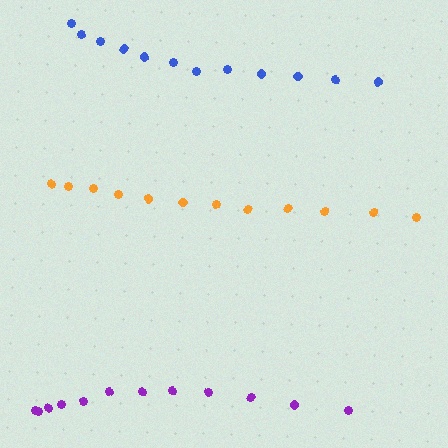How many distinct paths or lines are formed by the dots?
There are 3 distinct paths.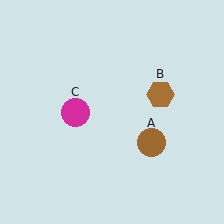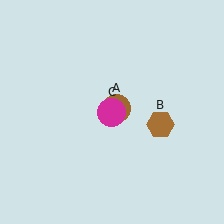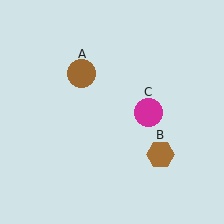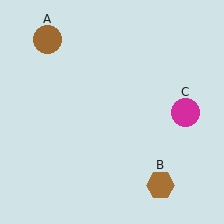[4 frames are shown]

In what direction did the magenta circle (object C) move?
The magenta circle (object C) moved right.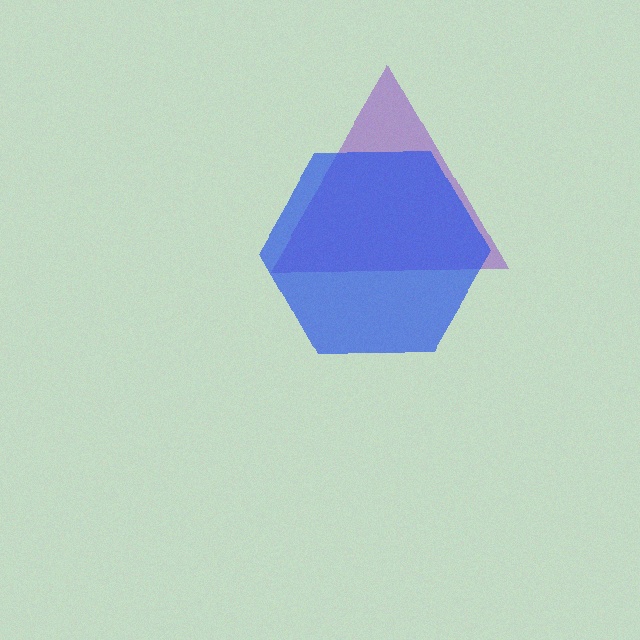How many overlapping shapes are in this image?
There are 2 overlapping shapes in the image.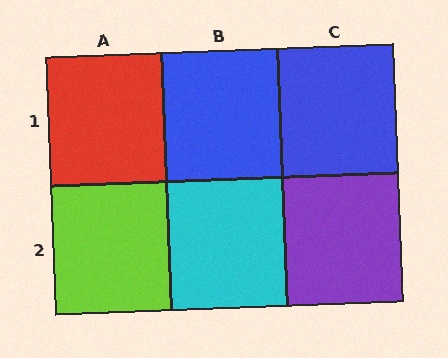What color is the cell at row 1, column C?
Blue.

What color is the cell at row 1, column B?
Blue.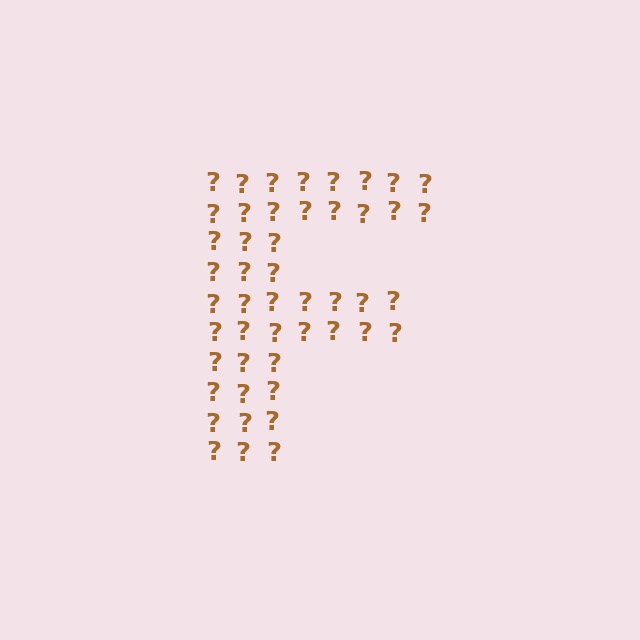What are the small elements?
The small elements are question marks.